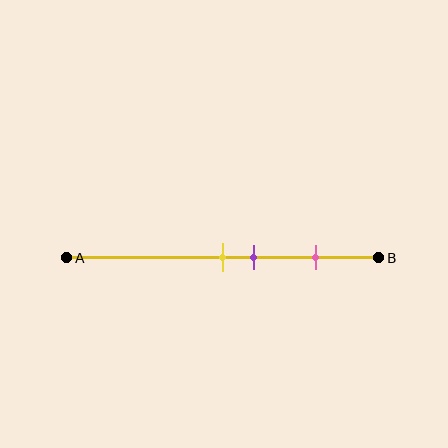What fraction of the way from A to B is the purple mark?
The purple mark is approximately 60% (0.6) of the way from A to B.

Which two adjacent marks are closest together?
The yellow and purple marks are the closest adjacent pair.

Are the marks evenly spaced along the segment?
No, the marks are not evenly spaced.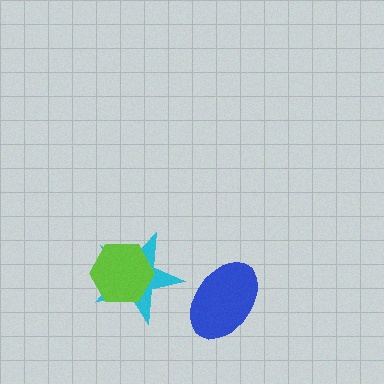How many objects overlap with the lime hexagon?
1 object overlaps with the lime hexagon.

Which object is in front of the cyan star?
The lime hexagon is in front of the cyan star.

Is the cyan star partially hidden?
Yes, it is partially covered by another shape.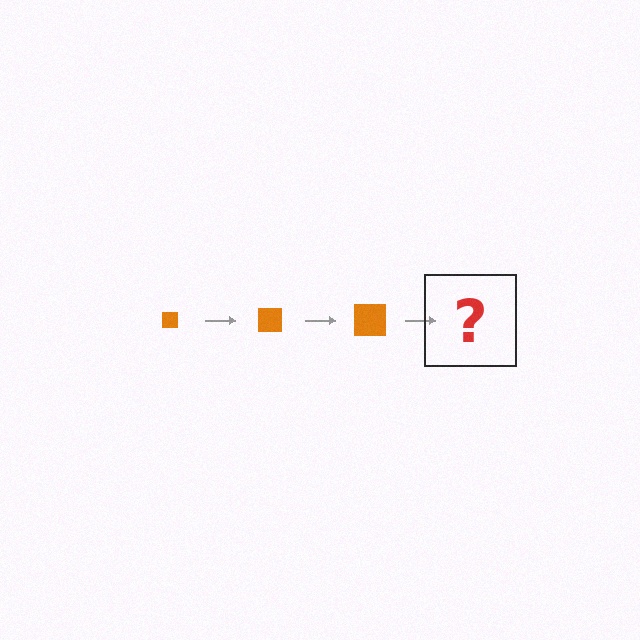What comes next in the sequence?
The next element should be an orange square, larger than the previous one.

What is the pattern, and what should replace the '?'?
The pattern is that the square gets progressively larger each step. The '?' should be an orange square, larger than the previous one.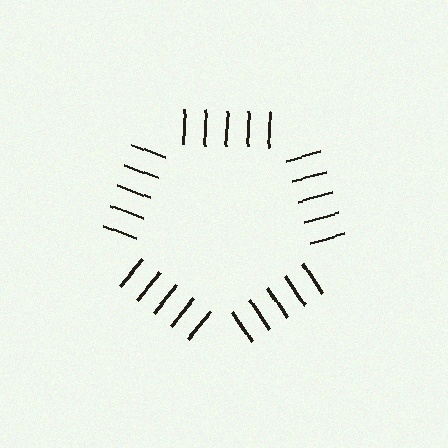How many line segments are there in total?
25 — 5 along each of the 5 edges.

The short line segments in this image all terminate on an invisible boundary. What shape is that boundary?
An illusory pentagon — the line segments terminate on its edges but no continuous stroke is drawn.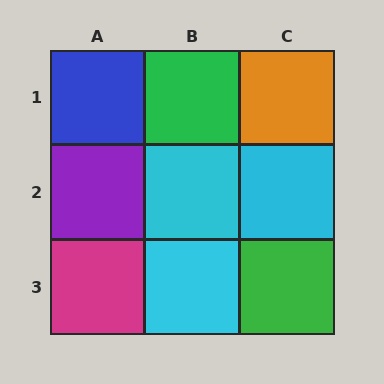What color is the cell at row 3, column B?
Cyan.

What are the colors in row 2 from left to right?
Purple, cyan, cyan.